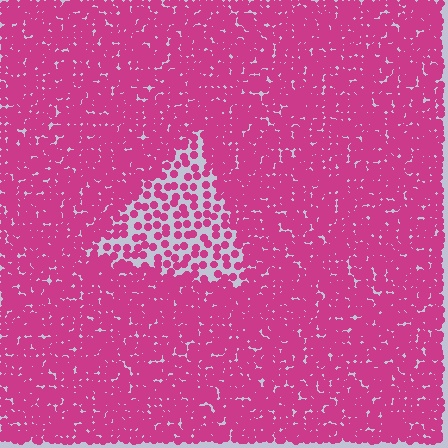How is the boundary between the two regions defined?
The boundary is defined by a change in element density (approximately 2.6x ratio). All elements are the same color, size, and shape.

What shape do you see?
I see a triangle.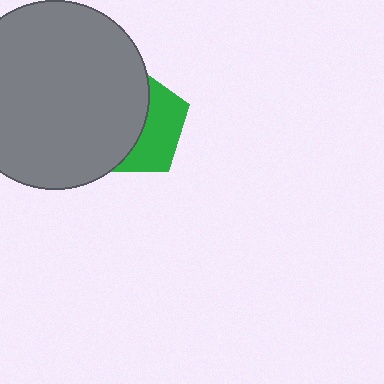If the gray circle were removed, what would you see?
You would see the complete green pentagon.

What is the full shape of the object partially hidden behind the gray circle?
The partially hidden object is a green pentagon.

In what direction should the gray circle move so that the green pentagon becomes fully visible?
The gray circle should move left. That is the shortest direction to clear the overlap and leave the green pentagon fully visible.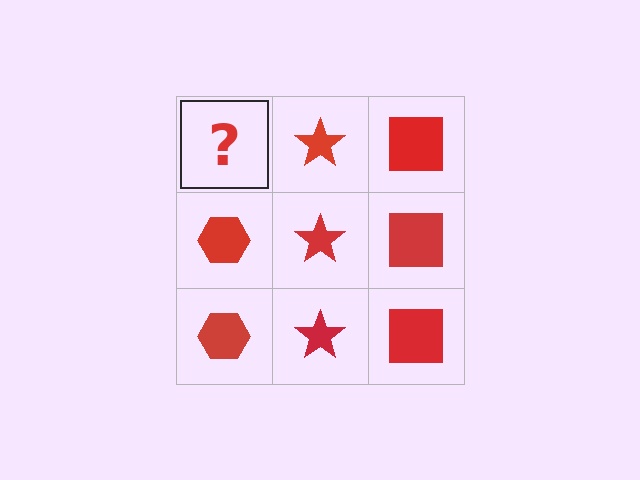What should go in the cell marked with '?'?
The missing cell should contain a red hexagon.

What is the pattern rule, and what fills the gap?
The rule is that each column has a consistent shape. The gap should be filled with a red hexagon.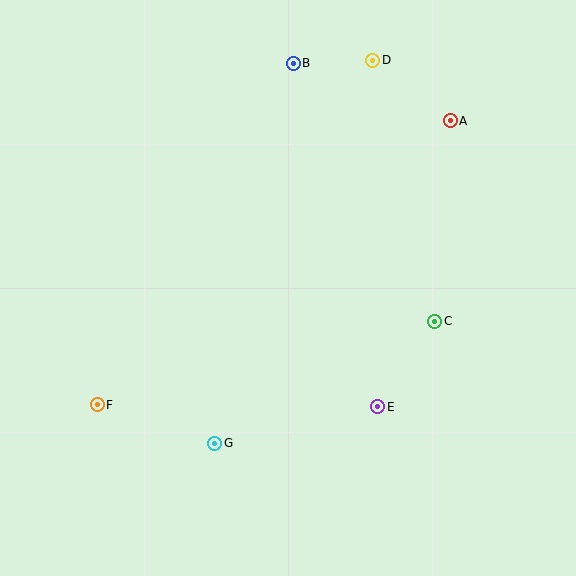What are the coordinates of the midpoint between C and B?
The midpoint between C and B is at (364, 192).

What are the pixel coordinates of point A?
Point A is at (450, 121).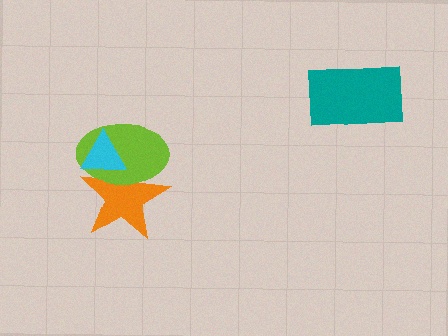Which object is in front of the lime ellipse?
The cyan triangle is in front of the lime ellipse.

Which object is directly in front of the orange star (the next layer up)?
The lime ellipse is directly in front of the orange star.